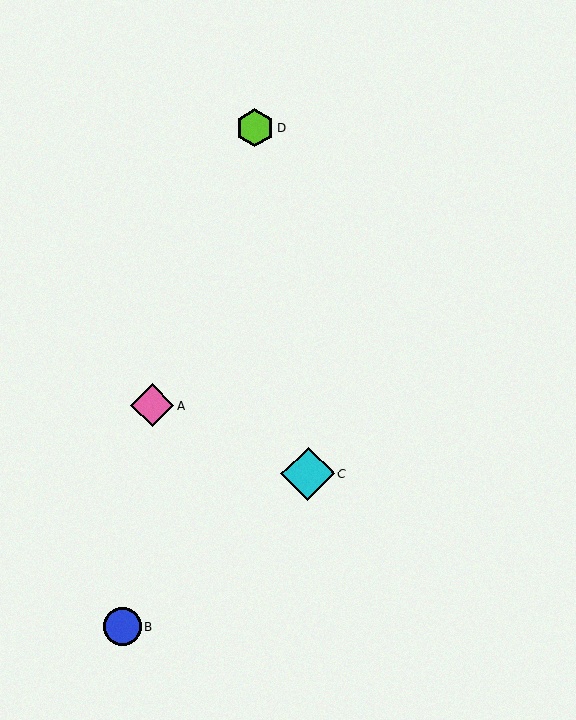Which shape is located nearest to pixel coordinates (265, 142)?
The lime hexagon (labeled D) at (255, 127) is nearest to that location.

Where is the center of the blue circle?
The center of the blue circle is at (122, 627).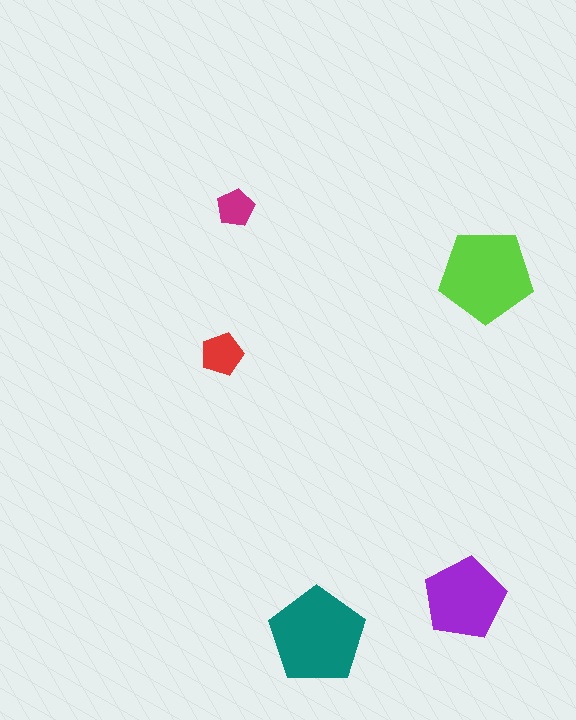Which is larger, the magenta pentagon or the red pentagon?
The red one.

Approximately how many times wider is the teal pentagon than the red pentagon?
About 2.5 times wider.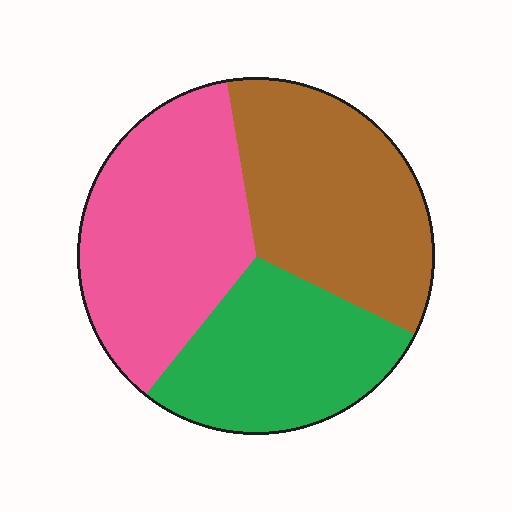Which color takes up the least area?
Green, at roughly 30%.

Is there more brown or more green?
Brown.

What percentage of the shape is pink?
Pink takes up between a third and a half of the shape.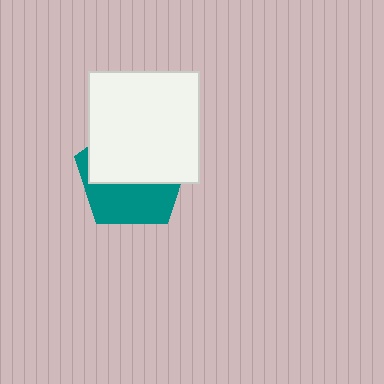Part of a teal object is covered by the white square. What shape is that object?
It is a pentagon.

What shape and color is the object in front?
The object in front is a white square.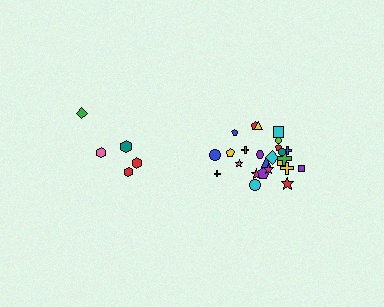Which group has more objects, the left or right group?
The right group.